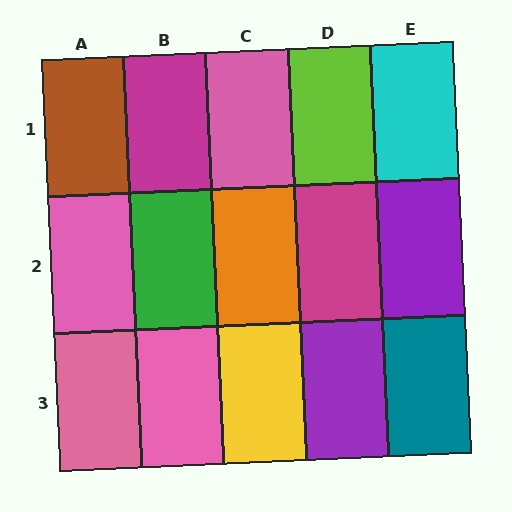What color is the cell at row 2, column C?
Orange.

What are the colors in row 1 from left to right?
Brown, magenta, pink, lime, cyan.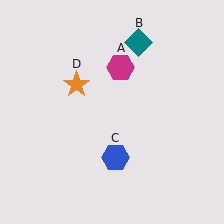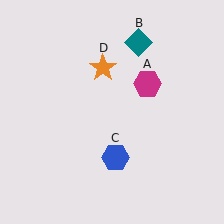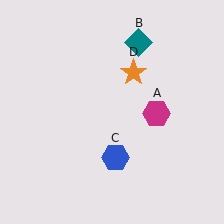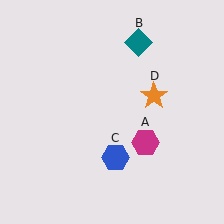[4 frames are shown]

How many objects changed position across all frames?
2 objects changed position: magenta hexagon (object A), orange star (object D).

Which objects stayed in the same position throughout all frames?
Teal diamond (object B) and blue hexagon (object C) remained stationary.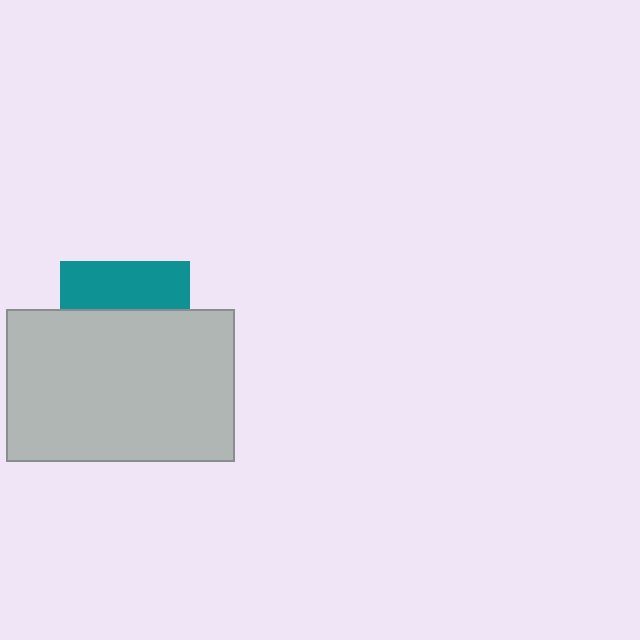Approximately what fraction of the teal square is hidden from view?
Roughly 63% of the teal square is hidden behind the light gray rectangle.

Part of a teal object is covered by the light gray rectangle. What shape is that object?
It is a square.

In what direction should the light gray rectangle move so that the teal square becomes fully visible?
The light gray rectangle should move down. That is the shortest direction to clear the overlap and leave the teal square fully visible.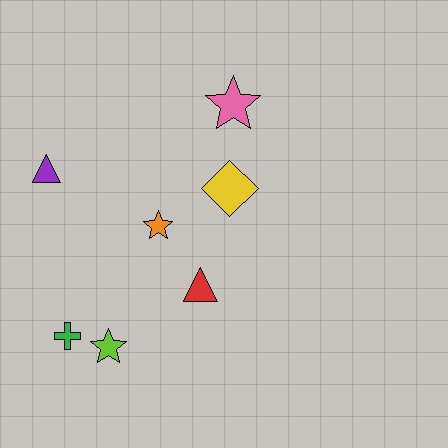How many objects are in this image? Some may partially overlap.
There are 7 objects.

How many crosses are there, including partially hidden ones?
There is 1 cross.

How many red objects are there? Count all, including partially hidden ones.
There is 1 red object.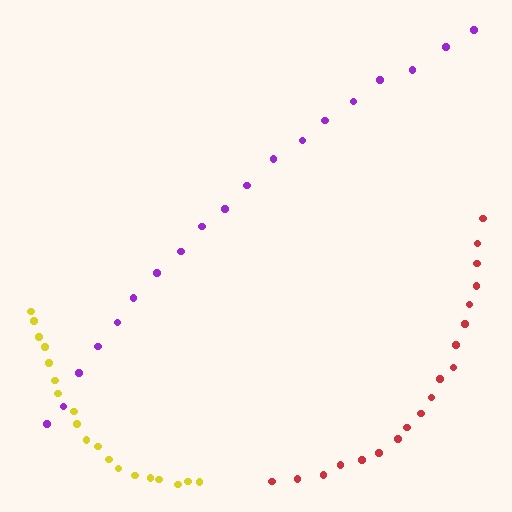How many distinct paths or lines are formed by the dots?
There are 3 distinct paths.